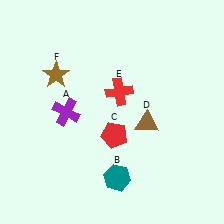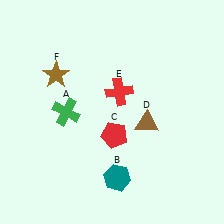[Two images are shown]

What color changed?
The cross (A) changed from purple in Image 1 to green in Image 2.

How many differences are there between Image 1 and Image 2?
There is 1 difference between the two images.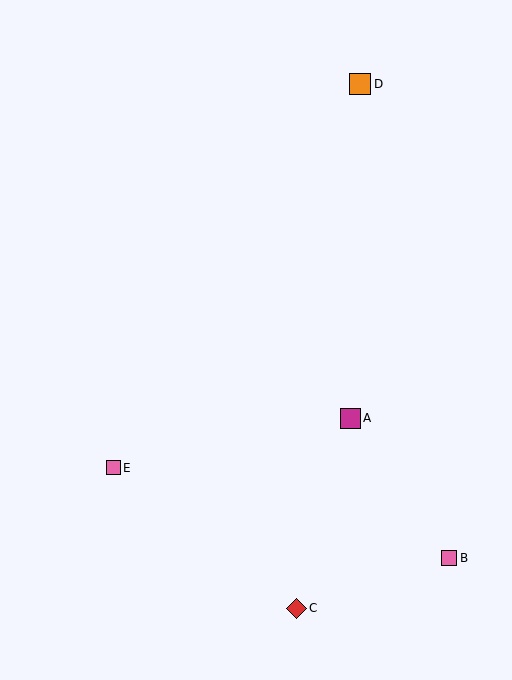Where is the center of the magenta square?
The center of the magenta square is at (350, 418).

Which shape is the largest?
The orange square (labeled D) is the largest.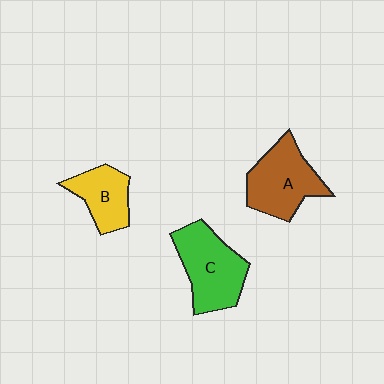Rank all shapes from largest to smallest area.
From largest to smallest: C (green), A (brown), B (yellow).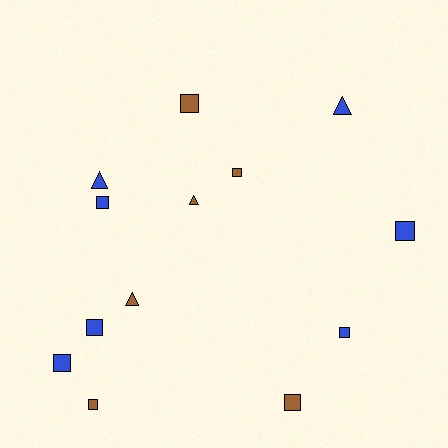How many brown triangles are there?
There are 2 brown triangles.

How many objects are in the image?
There are 13 objects.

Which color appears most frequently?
Blue, with 7 objects.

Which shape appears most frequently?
Square, with 9 objects.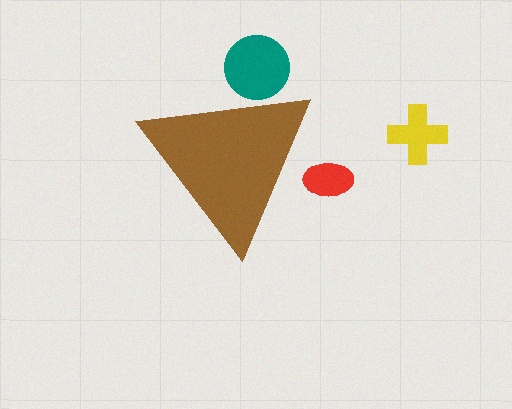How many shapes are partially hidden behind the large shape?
3 shapes are partially hidden.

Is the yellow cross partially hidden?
No, the yellow cross is fully visible.